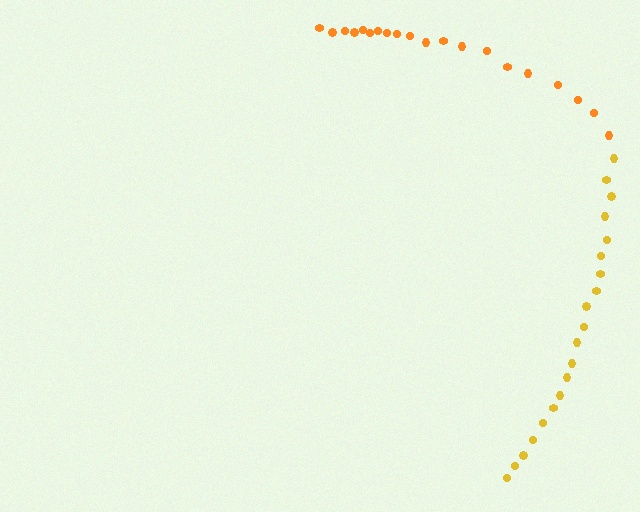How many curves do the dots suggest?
There are 2 distinct paths.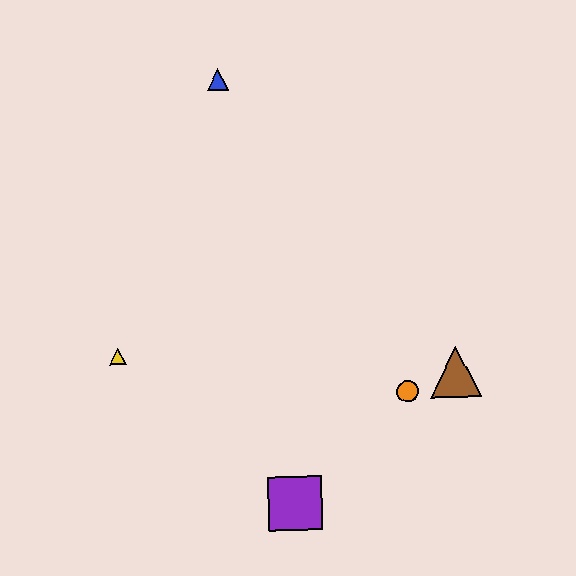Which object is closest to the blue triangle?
The yellow triangle is closest to the blue triangle.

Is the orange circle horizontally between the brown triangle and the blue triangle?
Yes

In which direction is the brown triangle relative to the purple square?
The brown triangle is to the right of the purple square.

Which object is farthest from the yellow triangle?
The brown triangle is farthest from the yellow triangle.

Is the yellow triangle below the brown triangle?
No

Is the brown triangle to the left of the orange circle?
No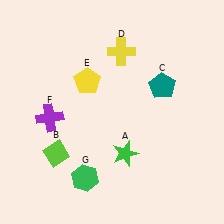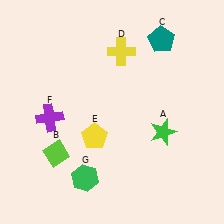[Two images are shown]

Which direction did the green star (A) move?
The green star (A) moved right.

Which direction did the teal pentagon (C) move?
The teal pentagon (C) moved up.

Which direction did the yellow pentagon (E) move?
The yellow pentagon (E) moved down.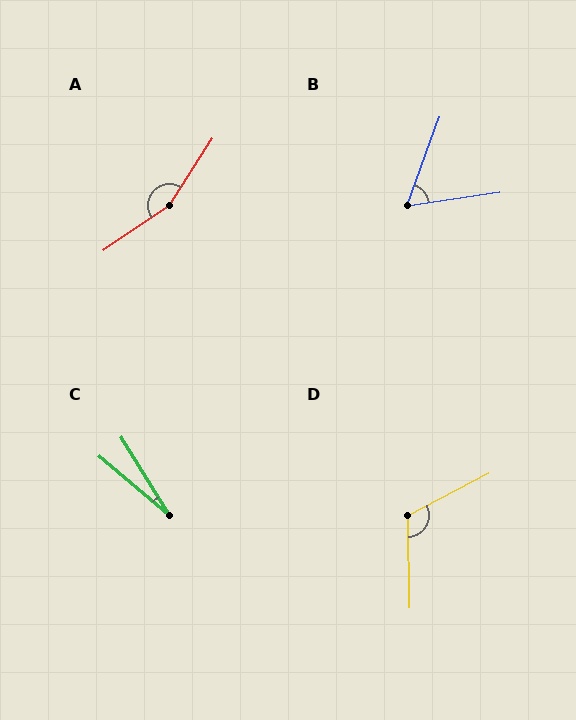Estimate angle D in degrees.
Approximately 116 degrees.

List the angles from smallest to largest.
C (18°), B (61°), D (116°), A (157°).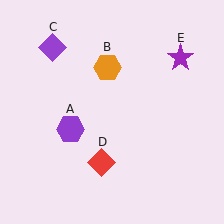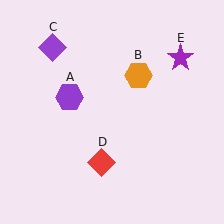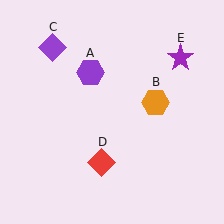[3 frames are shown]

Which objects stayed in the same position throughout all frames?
Purple diamond (object C) and red diamond (object D) and purple star (object E) remained stationary.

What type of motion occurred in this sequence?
The purple hexagon (object A), orange hexagon (object B) rotated clockwise around the center of the scene.